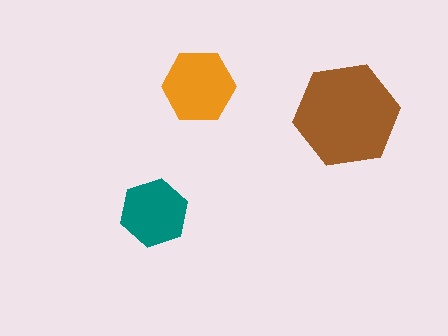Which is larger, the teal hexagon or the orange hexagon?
The orange one.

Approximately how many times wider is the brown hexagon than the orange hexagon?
About 1.5 times wider.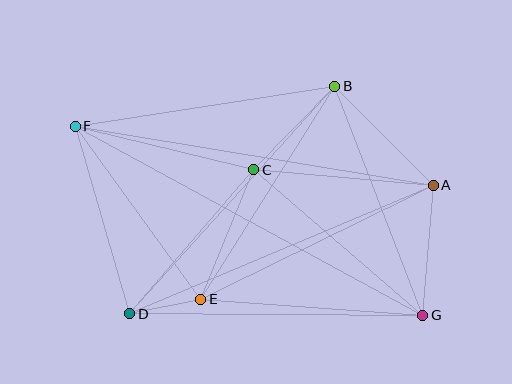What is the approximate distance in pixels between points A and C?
The distance between A and C is approximately 180 pixels.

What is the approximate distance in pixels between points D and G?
The distance between D and G is approximately 293 pixels.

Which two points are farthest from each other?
Points F and G are farthest from each other.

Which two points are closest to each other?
Points D and E are closest to each other.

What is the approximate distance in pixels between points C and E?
The distance between C and E is approximately 140 pixels.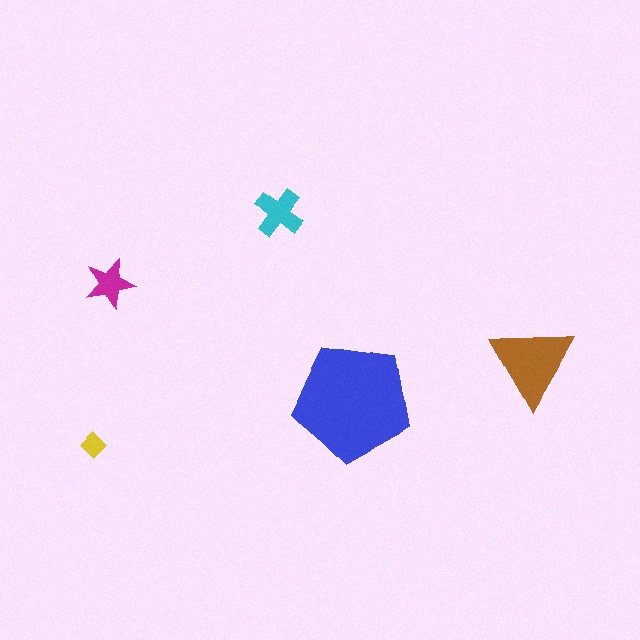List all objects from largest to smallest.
The blue pentagon, the brown triangle, the cyan cross, the magenta star, the yellow diamond.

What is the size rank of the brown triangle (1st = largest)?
2nd.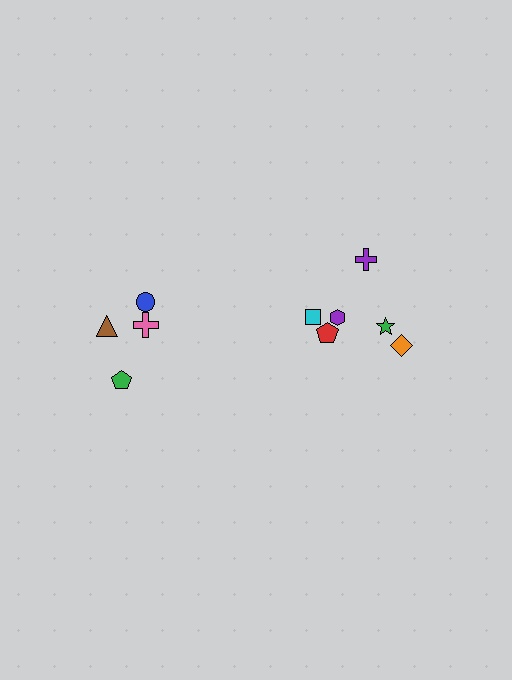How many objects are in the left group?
There are 4 objects.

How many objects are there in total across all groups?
There are 10 objects.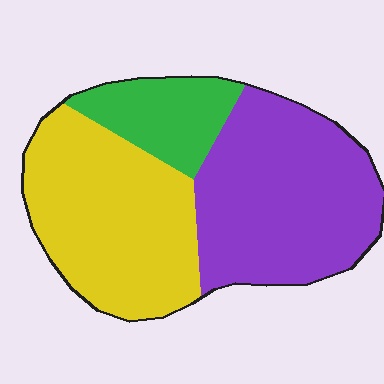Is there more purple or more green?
Purple.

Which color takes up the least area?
Green, at roughly 15%.